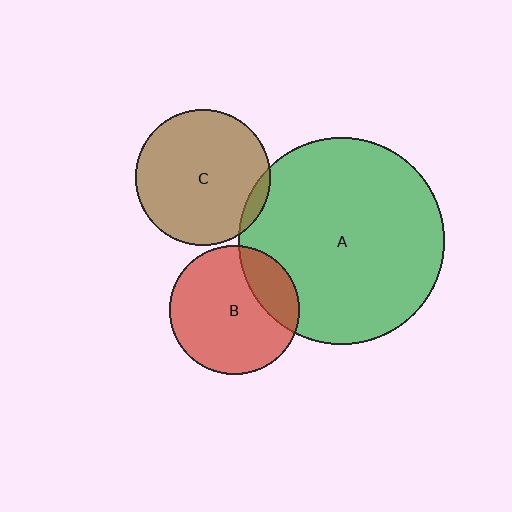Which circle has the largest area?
Circle A (green).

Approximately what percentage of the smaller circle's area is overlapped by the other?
Approximately 20%.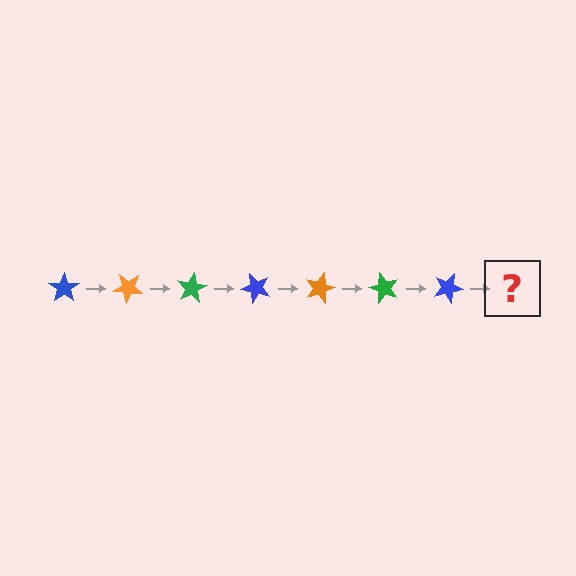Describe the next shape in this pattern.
It should be an orange star, rotated 280 degrees from the start.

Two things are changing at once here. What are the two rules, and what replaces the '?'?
The two rules are that it rotates 40 degrees each step and the color cycles through blue, orange, and green. The '?' should be an orange star, rotated 280 degrees from the start.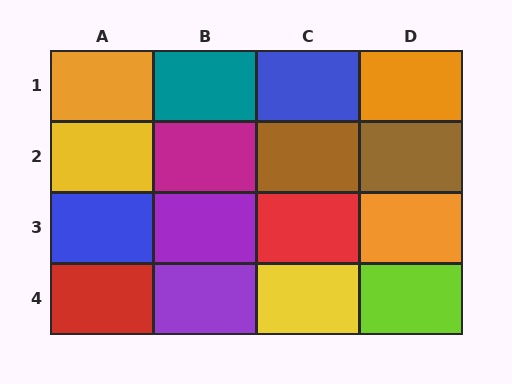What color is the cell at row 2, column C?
Brown.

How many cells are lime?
1 cell is lime.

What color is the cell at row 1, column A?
Orange.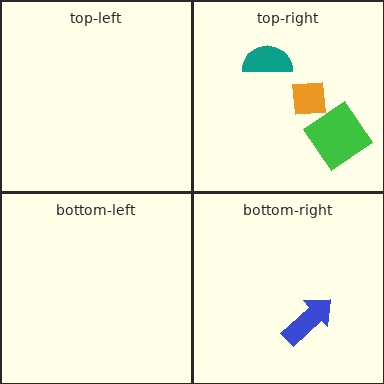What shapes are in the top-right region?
The teal semicircle, the green diamond, the orange square.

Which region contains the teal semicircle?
The top-right region.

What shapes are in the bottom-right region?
The blue arrow.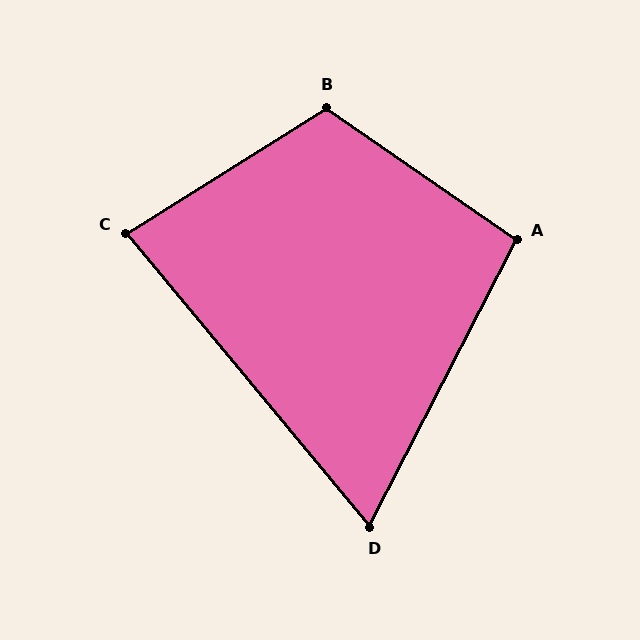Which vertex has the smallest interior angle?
D, at approximately 67 degrees.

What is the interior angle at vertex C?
Approximately 82 degrees (acute).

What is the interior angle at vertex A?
Approximately 98 degrees (obtuse).